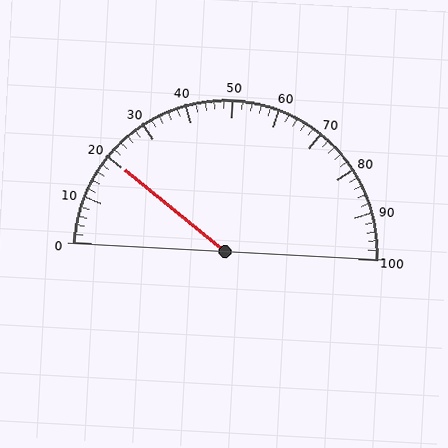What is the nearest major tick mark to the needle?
The nearest major tick mark is 20.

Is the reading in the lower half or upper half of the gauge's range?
The reading is in the lower half of the range (0 to 100).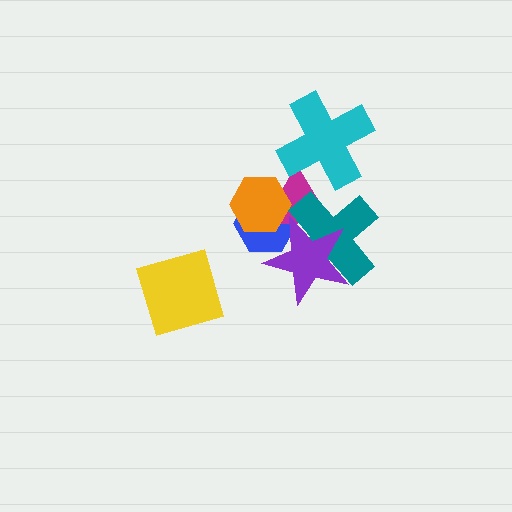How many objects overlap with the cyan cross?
1 object overlaps with the cyan cross.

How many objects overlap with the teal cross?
3 objects overlap with the teal cross.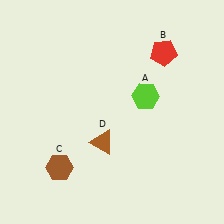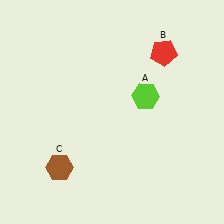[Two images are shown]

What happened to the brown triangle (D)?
The brown triangle (D) was removed in Image 2. It was in the bottom-left area of Image 1.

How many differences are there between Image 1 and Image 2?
There is 1 difference between the two images.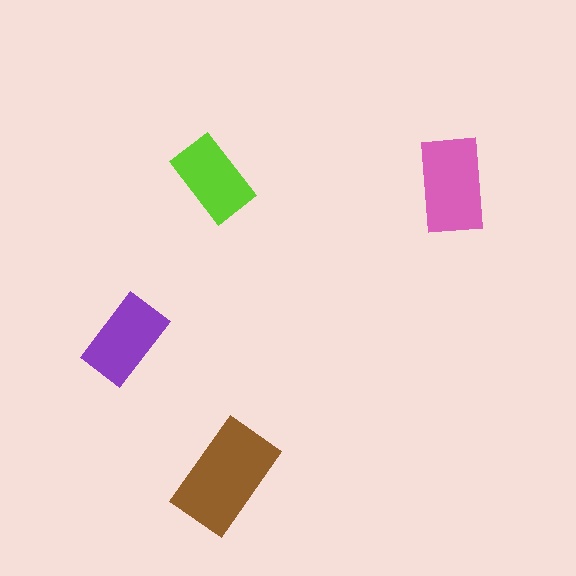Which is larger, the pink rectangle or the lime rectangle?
The pink one.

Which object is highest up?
The lime rectangle is topmost.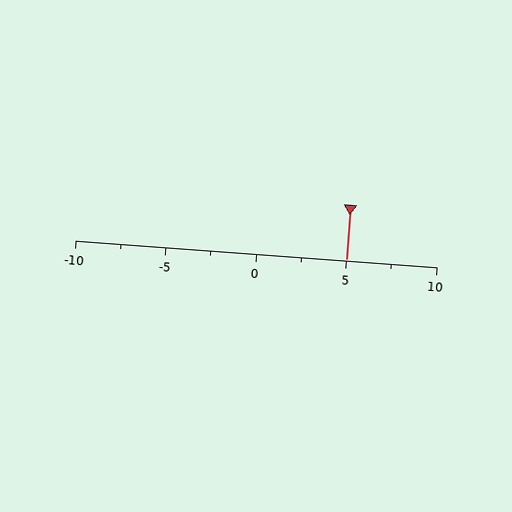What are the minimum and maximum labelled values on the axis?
The axis runs from -10 to 10.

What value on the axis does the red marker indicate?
The marker indicates approximately 5.